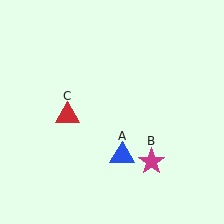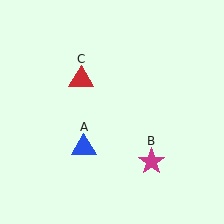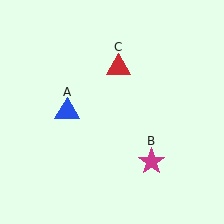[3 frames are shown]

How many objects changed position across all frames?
2 objects changed position: blue triangle (object A), red triangle (object C).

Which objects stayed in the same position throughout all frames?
Magenta star (object B) remained stationary.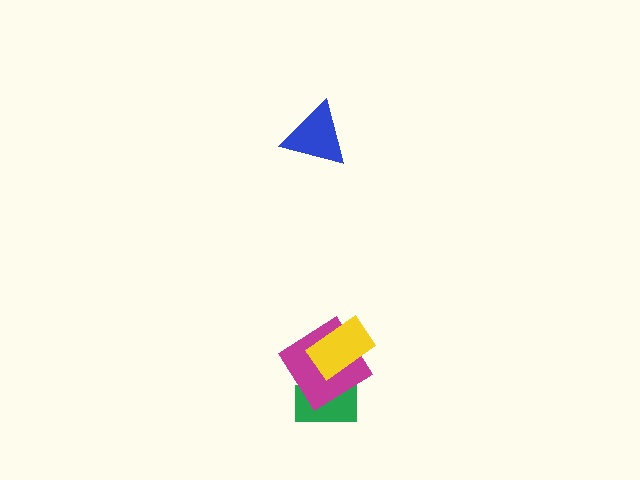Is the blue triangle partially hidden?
No, no other shape covers it.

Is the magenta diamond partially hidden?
Yes, it is partially covered by another shape.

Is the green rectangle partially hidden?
Yes, it is partially covered by another shape.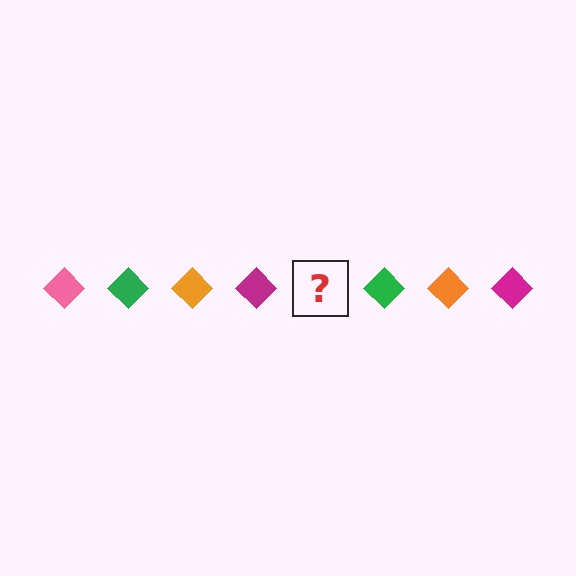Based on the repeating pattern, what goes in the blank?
The blank should be a pink diamond.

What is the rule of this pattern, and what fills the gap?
The rule is that the pattern cycles through pink, green, orange, magenta diamonds. The gap should be filled with a pink diamond.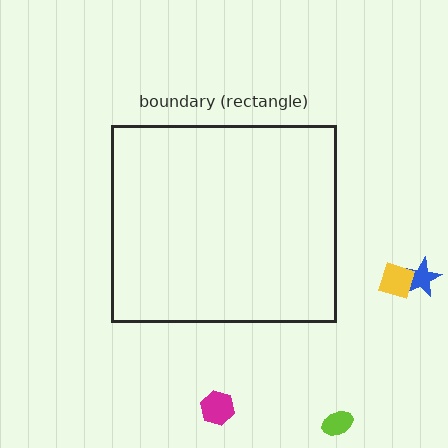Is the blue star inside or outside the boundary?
Outside.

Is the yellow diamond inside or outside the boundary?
Outside.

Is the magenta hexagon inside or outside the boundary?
Outside.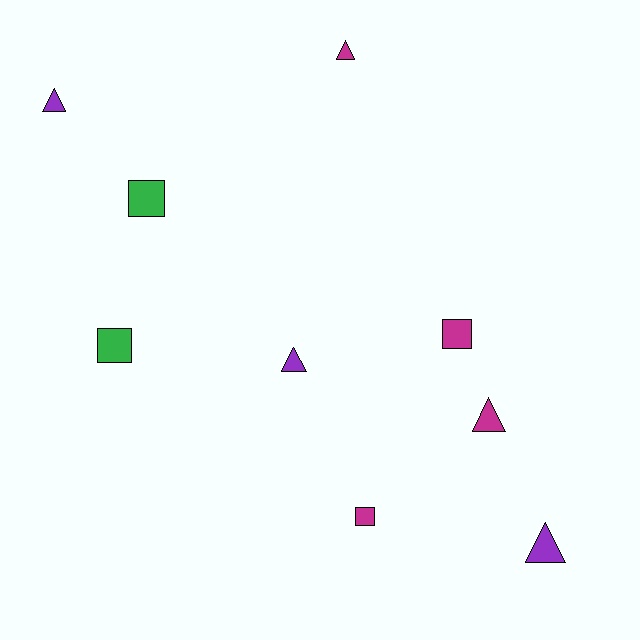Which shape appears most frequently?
Triangle, with 5 objects.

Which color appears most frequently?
Magenta, with 4 objects.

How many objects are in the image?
There are 9 objects.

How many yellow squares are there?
There are no yellow squares.